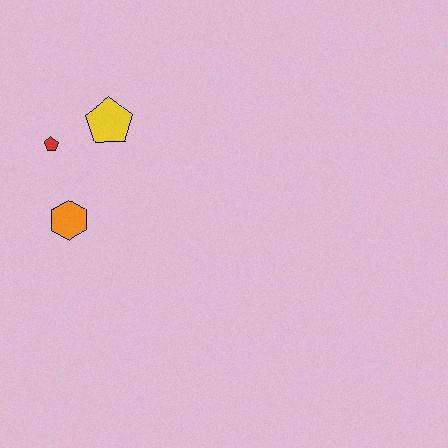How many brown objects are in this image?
There are no brown objects.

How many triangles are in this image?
There are no triangles.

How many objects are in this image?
There are 3 objects.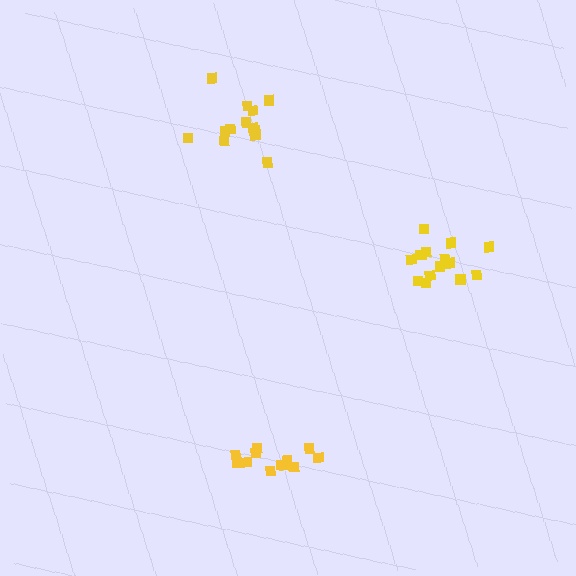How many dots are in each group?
Group 1: 14 dots, Group 2: 13 dots, Group 3: 12 dots (39 total).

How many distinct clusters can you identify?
There are 3 distinct clusters.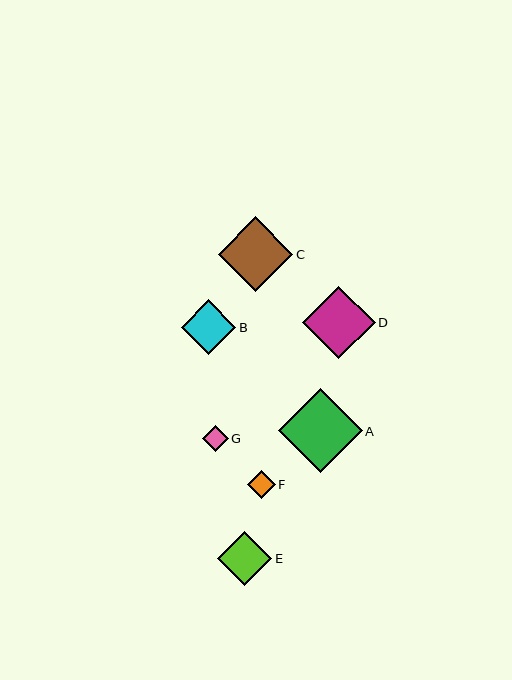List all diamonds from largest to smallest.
From largest to smallest: A, C, D, B, E, F, G.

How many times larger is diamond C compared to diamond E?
Diamond C is approximately 1.4 times the size of diamond E.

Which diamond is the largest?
Diamond A is the largest with a size of approximately 84 pixels.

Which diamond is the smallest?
Diamond G is the smallest with a size of approximately 26 pixels.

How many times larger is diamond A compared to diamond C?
Diamond A is approximately 1.1 times the size of diamond C.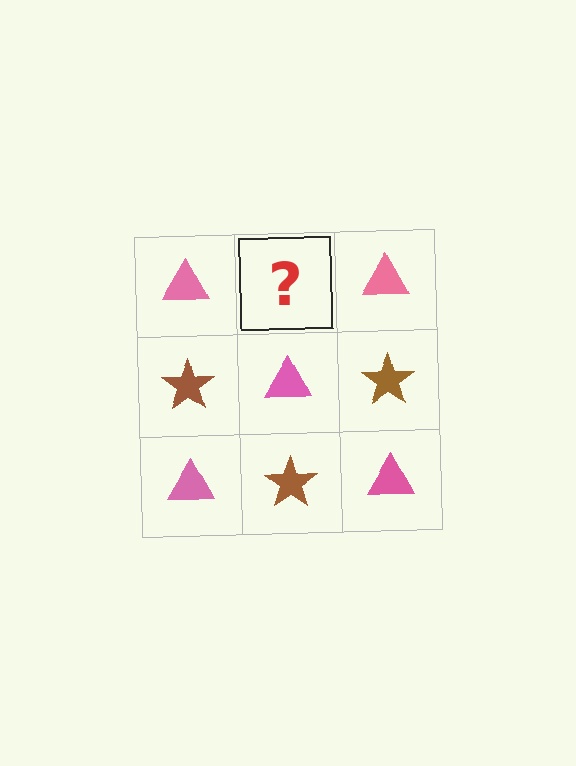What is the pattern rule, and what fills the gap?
The rule is that it alternates pink triangle and brown star in a checkerboard pattern. The gap should be filled with a brown star.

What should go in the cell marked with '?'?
The missing cell should contain a brown star.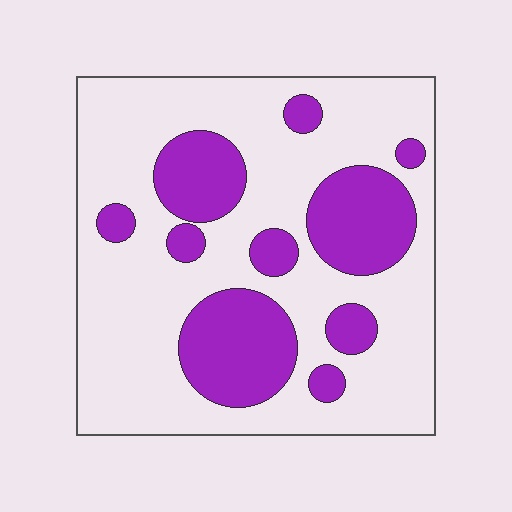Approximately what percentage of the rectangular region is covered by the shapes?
Approximately 30%.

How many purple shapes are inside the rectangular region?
10.